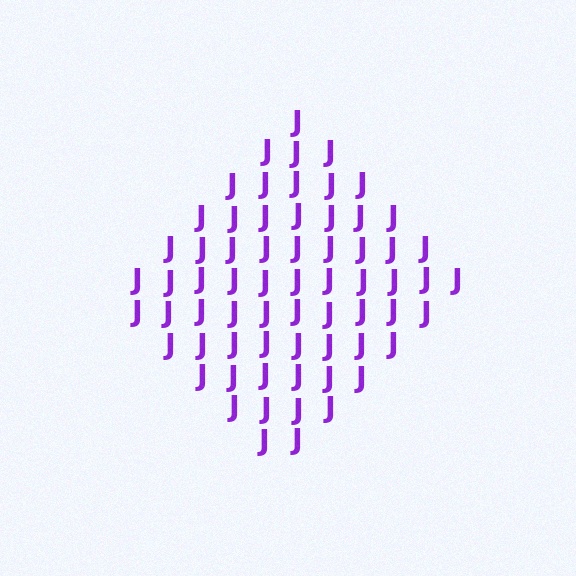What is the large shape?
The large shape is a diamond.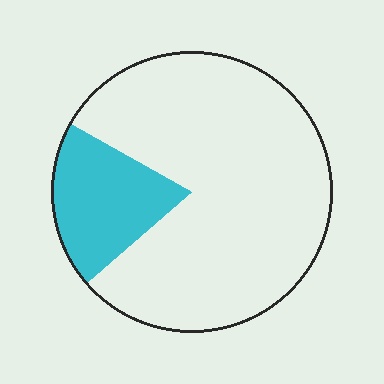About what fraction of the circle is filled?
About one fifth (1/5).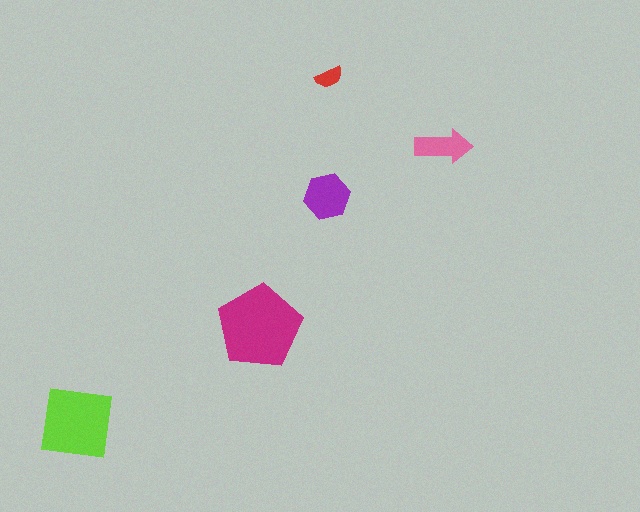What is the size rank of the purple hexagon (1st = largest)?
3rd.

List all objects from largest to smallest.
The magenta pentagon, the lime square, the purple hexagon, the pink arrow, the red semicircle.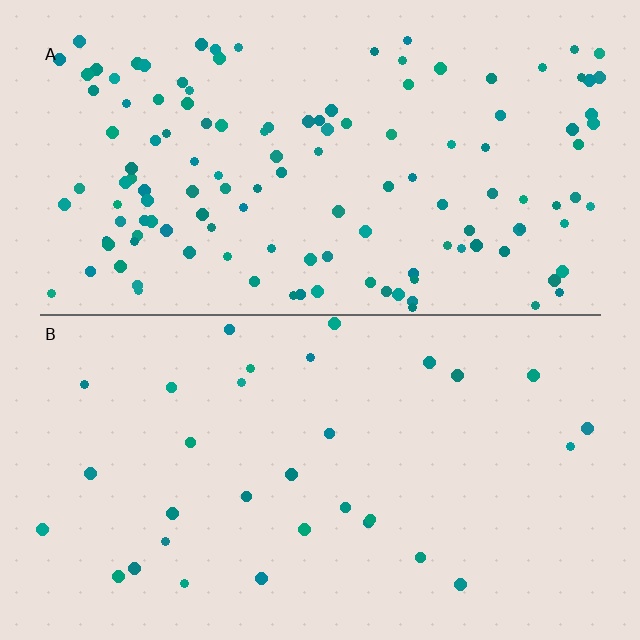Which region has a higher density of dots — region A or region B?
A (the top).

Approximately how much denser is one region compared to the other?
Approximately 4.1× — region A over region B.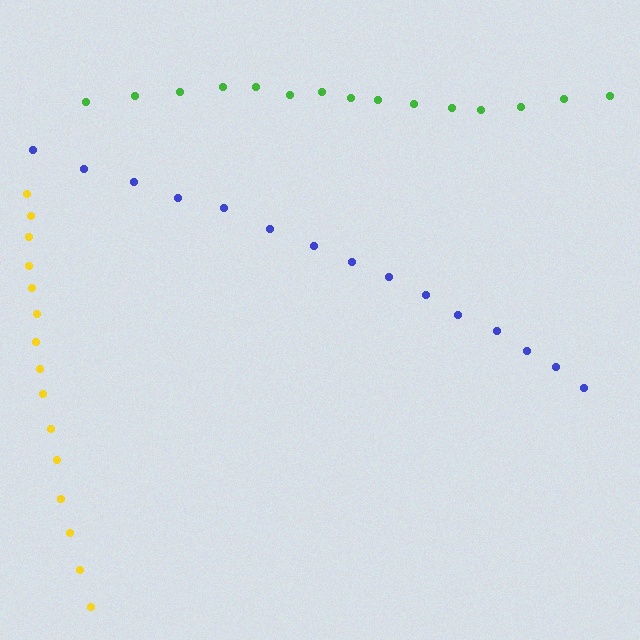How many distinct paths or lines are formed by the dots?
There are 3 distinct paths.